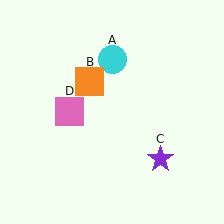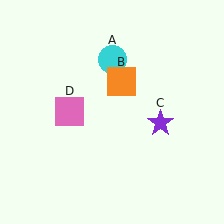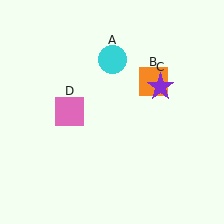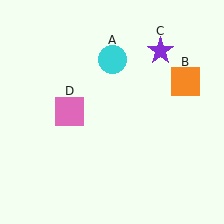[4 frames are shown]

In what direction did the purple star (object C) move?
The purple star (object C) moved up.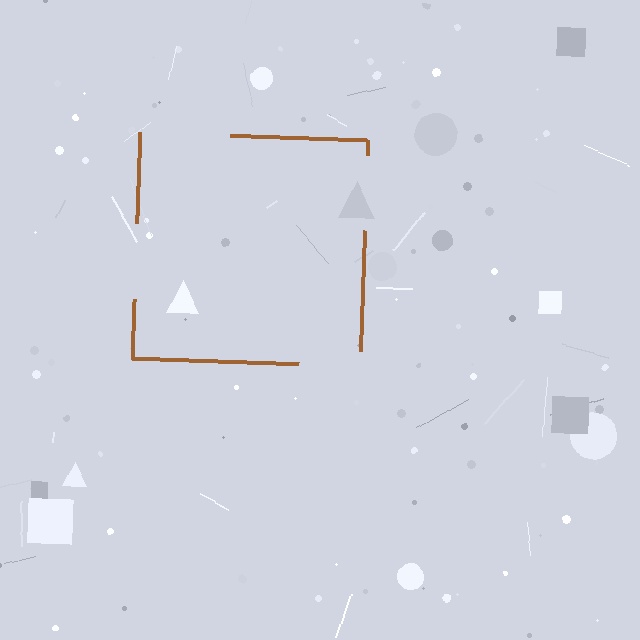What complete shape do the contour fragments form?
The contour fragments form a square.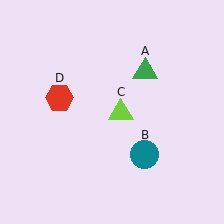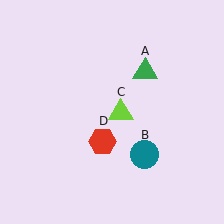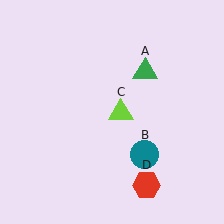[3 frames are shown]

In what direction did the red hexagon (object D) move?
The red hexagon (object D) moved down and to the right.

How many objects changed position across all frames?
1 object changed position: red hexagon (object D).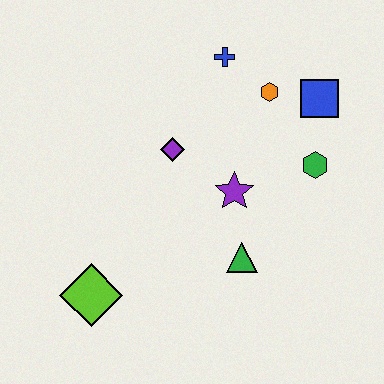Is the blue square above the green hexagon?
Yes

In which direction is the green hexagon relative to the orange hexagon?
The green hexagon is below the orange hexagon.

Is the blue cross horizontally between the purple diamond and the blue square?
Yes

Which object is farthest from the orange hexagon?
The lime diamond is farthest from the orange hexagon.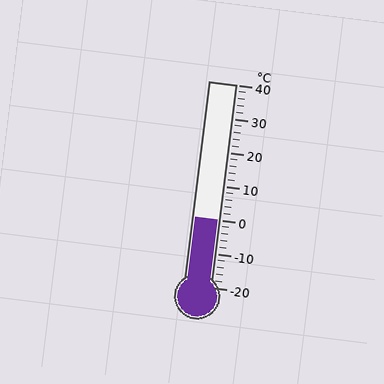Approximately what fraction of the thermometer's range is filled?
The thermometer is filled to approximately 35% of its range.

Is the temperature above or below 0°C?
The temperature is at 0°C.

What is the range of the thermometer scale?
The thermometer scale ranges from -20°C to 40°C.